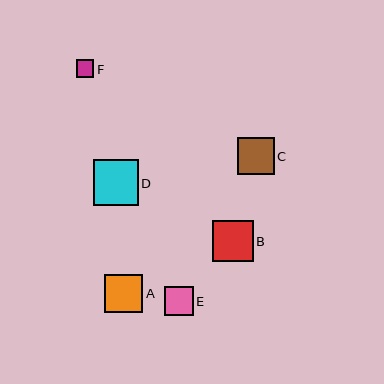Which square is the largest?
Square D is the largest with a size of approximately 45 pixels.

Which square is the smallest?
Square F is the smallest with a size of approximately 18 pixels.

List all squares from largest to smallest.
From largest to smallest: D, B, A, C, E, F.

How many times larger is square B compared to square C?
Square B is approximately 1.1 times the size of square C.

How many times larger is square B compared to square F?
Square B is approximately 2.3 times the size of square F.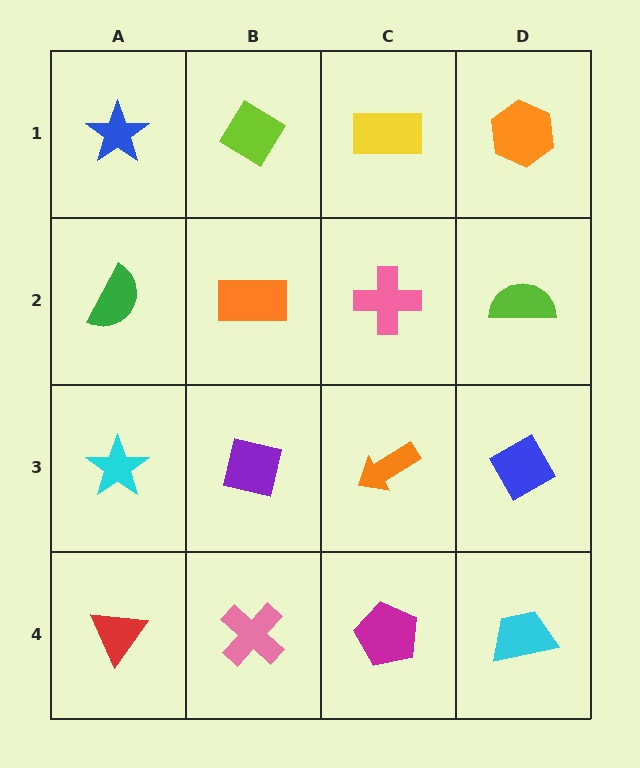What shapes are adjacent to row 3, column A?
A green semicircle (row 2, column A), a red triangle (row 4, column A), a purple square (row 3, column B).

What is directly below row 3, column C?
A magenta pentagon.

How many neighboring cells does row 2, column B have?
4.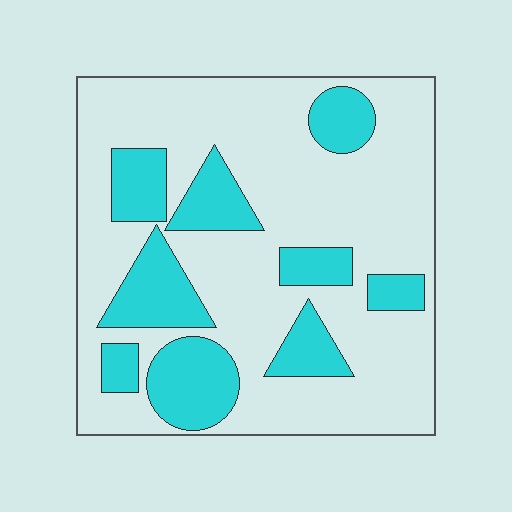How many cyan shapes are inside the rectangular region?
9.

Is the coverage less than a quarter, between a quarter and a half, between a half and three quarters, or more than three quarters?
Between a quarter and a half.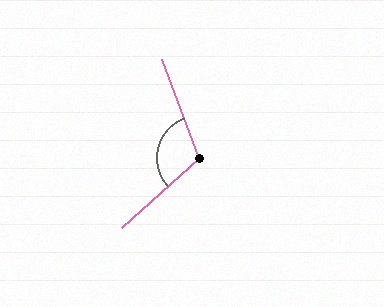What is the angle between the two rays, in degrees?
Approximately 112 degrees.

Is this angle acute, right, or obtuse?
It is obtuse.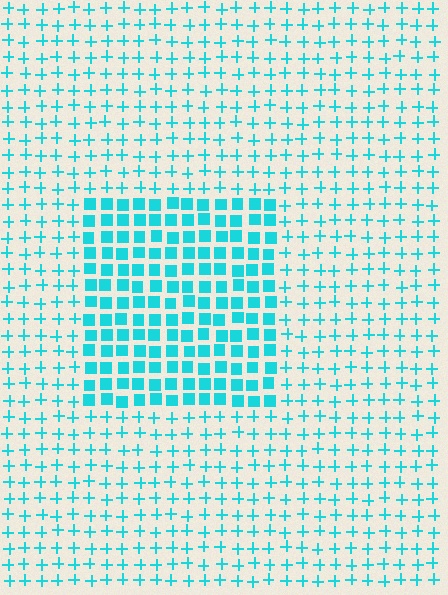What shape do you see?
I see a rectangle.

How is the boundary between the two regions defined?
The boundary is defined by a change in element shape: squares inside vs. plus signs outside. All elements share the same color and spacing.